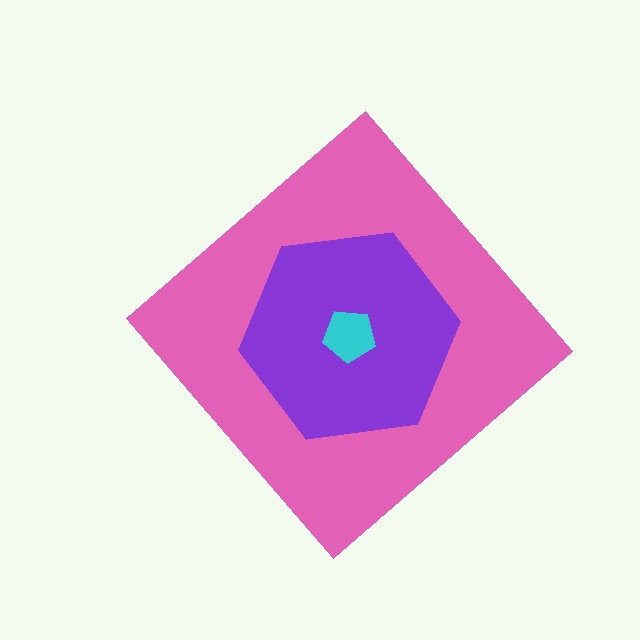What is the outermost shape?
The pink diamond.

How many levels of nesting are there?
3.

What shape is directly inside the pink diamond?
The purple hexagon.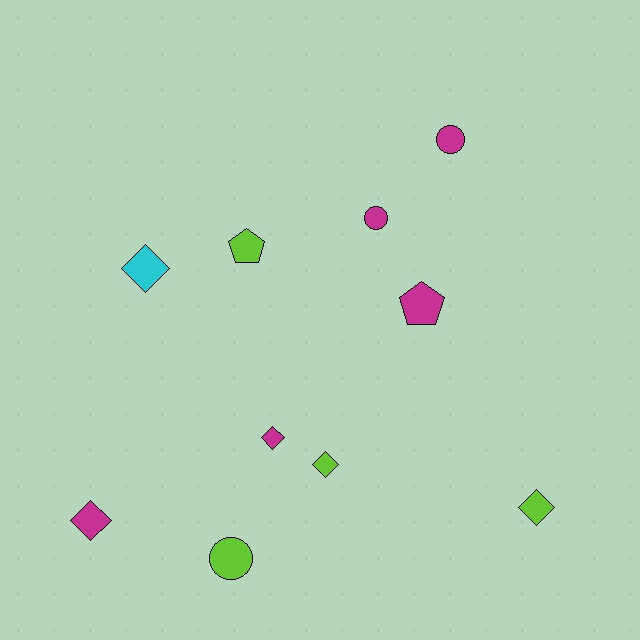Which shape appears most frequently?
Diamond, with 5 objects.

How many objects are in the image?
There are 10 objects.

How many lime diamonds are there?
There are 2 lime diamonds.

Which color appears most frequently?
Magenta, with 5 objects.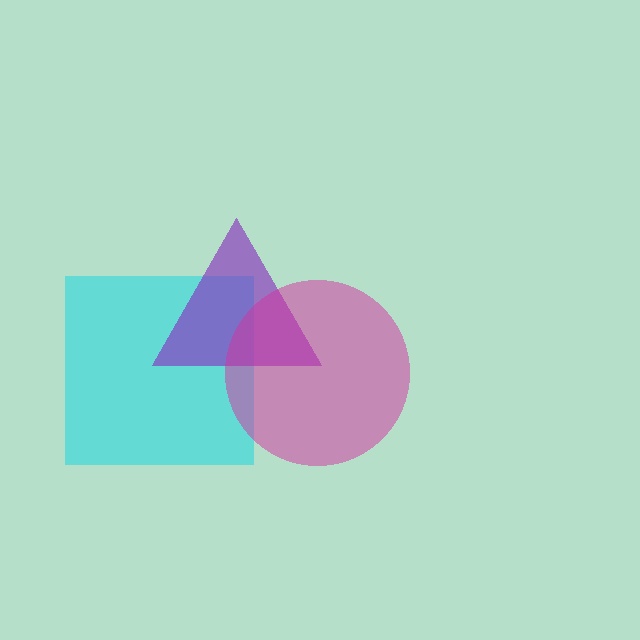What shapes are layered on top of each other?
The layered shapes are: a cyan square, a purple triangle, a magenta circle.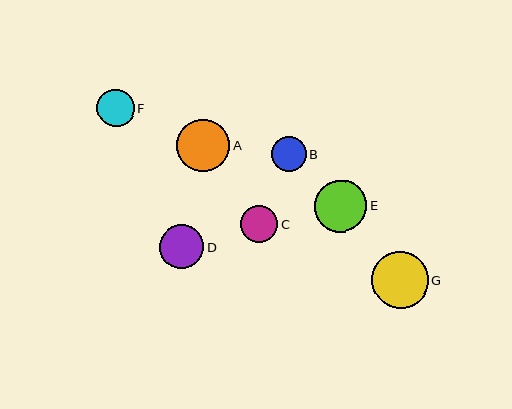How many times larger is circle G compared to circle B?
Circle G is approximately 1.6 times the size of circle B.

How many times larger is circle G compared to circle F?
Circle G is approximately 1.5 times the size of circle F.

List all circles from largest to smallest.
From largest to smallest: G, A, E, D, F, C, B.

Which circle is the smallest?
Circle B is the smallest with a size of approximately 35 pixels.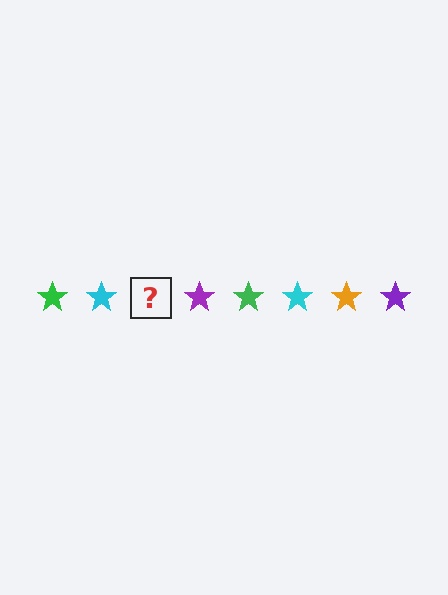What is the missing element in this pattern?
The missing element is an orange star.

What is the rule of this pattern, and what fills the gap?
The rule is that the pattern cycles through green, cyan, orange, purple stars. The gap should be filled with an orange star.